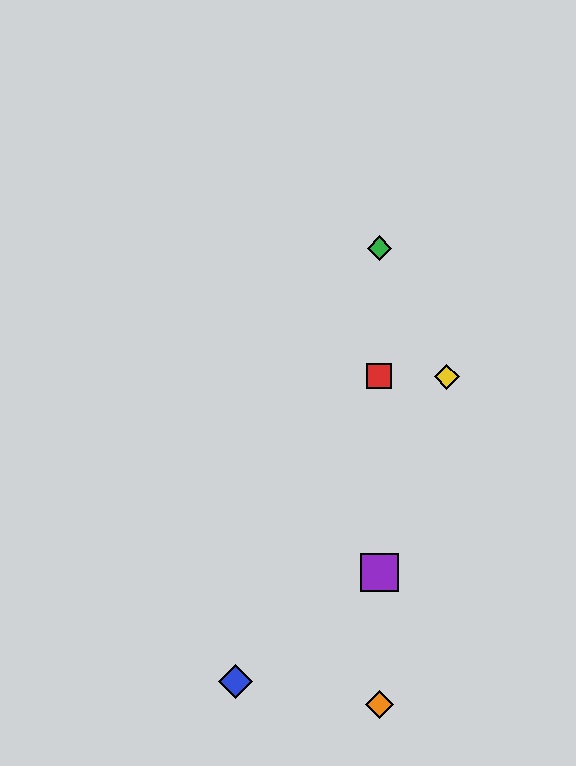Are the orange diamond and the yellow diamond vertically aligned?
No, the orange diamond is at x≈379 and the yellow diamond is at x≈447.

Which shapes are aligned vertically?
The red square, the green diamond, the purple square, the orange diamond are aligned vertically.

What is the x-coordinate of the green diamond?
The green diamond is at x≈379.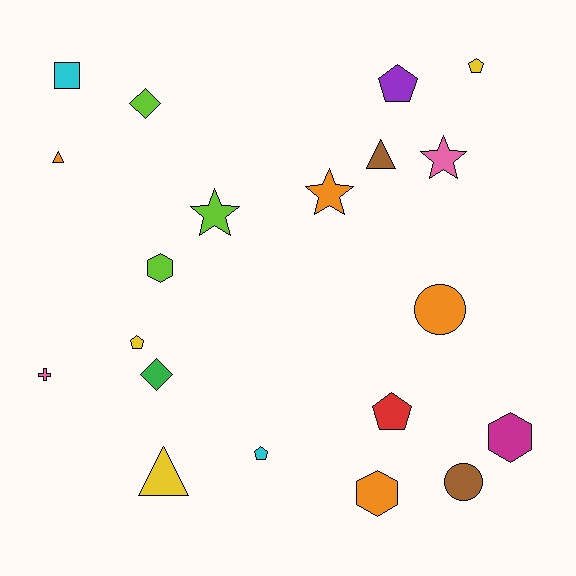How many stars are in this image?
There are 3 stars.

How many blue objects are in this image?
There are no blue objects.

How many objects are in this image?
There are 20 objects.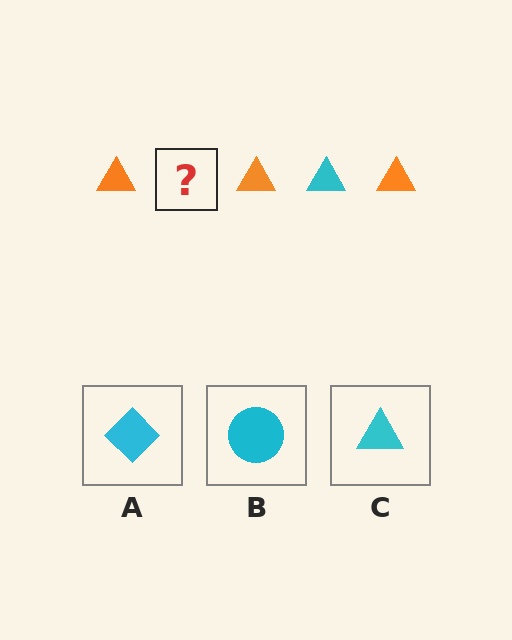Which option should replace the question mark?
Option C.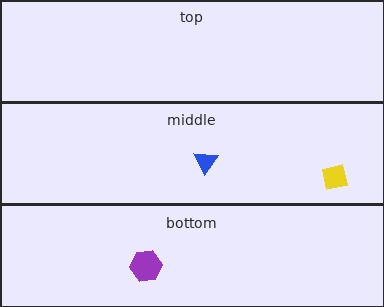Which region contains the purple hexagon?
The bottom region.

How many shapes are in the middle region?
2.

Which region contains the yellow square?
The middle region.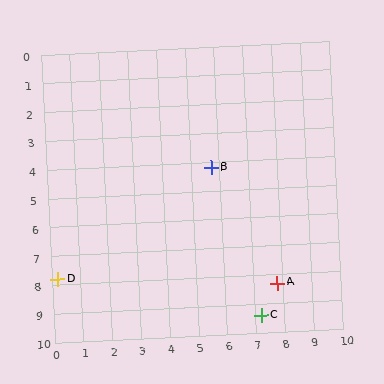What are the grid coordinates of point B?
Point B is at approximately (5.7, 4.2).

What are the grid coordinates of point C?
Point C is at approximately (7.2, 9.4).